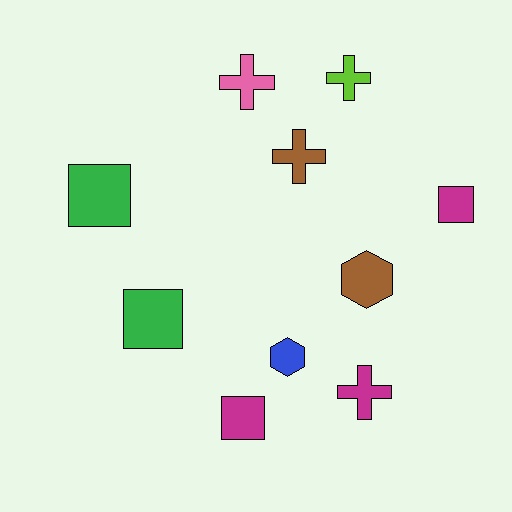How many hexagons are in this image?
There are 2 hexagons.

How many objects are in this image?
There are 10 objects.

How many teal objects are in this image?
There are no teal objects.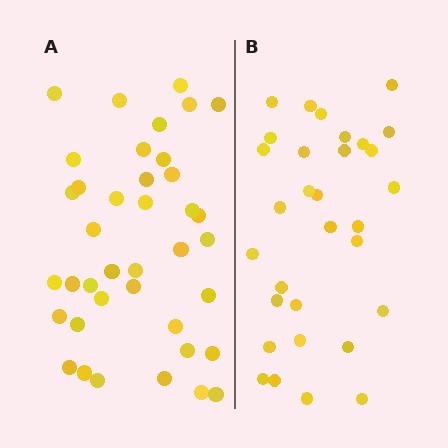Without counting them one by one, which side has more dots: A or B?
Region A (the left region) has more dots.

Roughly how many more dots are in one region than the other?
Region A has roughly 8 or so more dots than region B.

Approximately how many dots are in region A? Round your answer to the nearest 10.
About 40 dots. (The exact count is 39, which rounds to 40.)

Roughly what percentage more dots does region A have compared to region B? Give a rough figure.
About 25% more.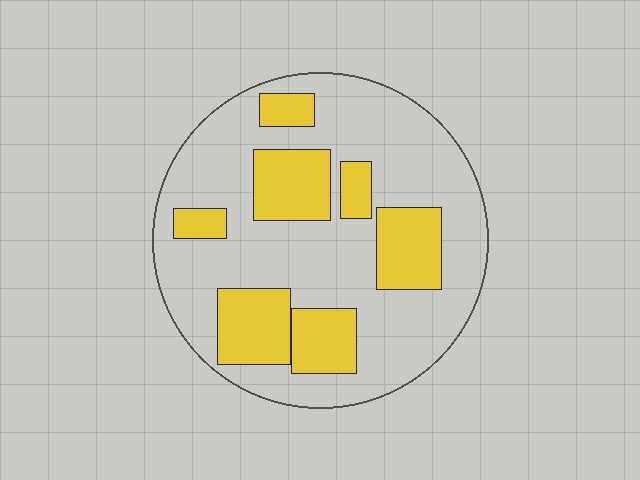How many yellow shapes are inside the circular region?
7.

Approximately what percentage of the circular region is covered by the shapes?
Approximately 30%.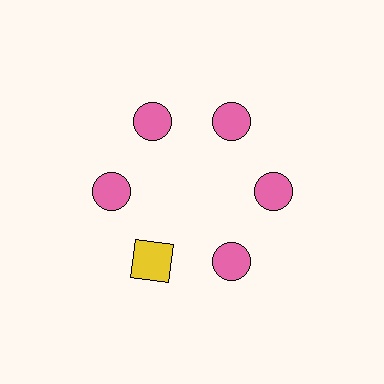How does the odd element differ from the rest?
It differs in both color (yellow instead of pink) and shape (square instead of circle).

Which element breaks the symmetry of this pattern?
The yellow square at roughly the 7 o'clock position breaks the symmetry. All other shapes are pink circles.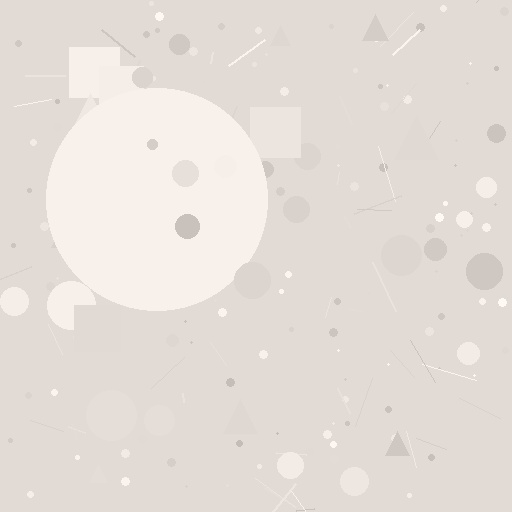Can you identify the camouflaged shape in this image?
The camouflaged shape is a circle.